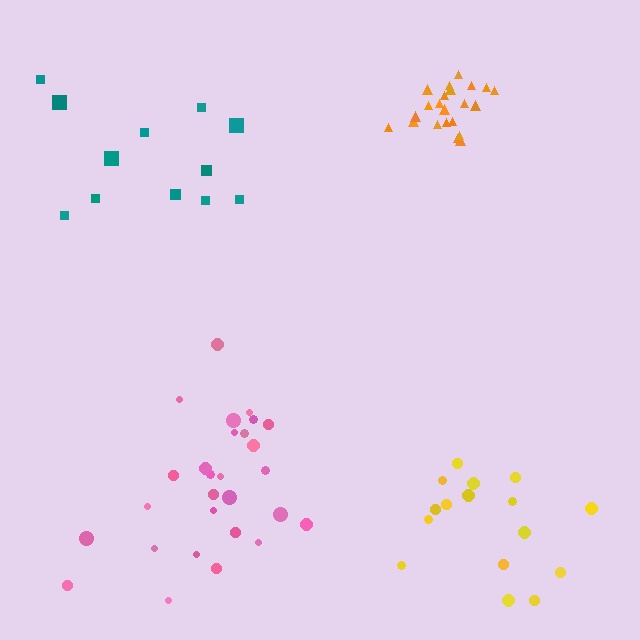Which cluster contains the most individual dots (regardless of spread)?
Pink (28).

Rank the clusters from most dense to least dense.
orange, pink, yellow, teal.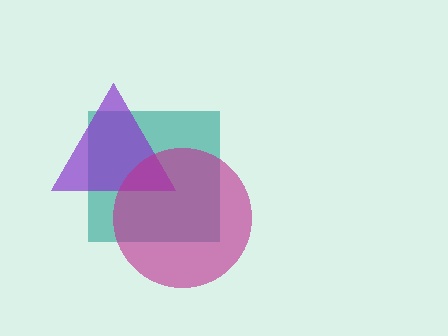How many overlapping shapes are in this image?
There are 3 overlapping shapes in the image.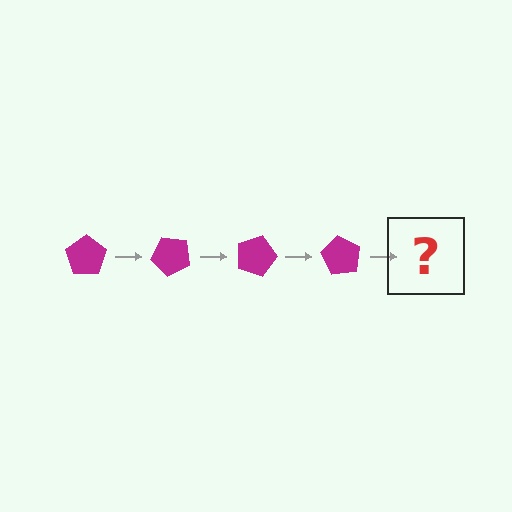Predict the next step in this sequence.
The next step is a magenta pentagon rotated 180 degrees.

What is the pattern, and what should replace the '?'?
The pattern is that the pentagon rotates 45 degrees each step. The '?' should be a magenta pentagon rotated 180 degrees.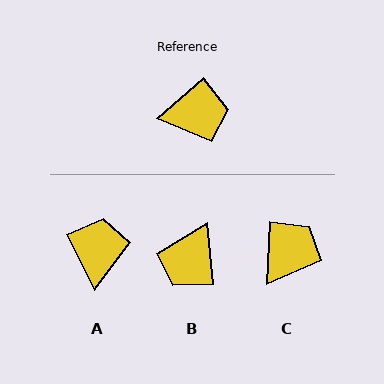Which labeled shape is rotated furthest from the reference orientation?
B, about 126 degrees away.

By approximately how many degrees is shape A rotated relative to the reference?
Approximately 75 degrees counter-clockwise.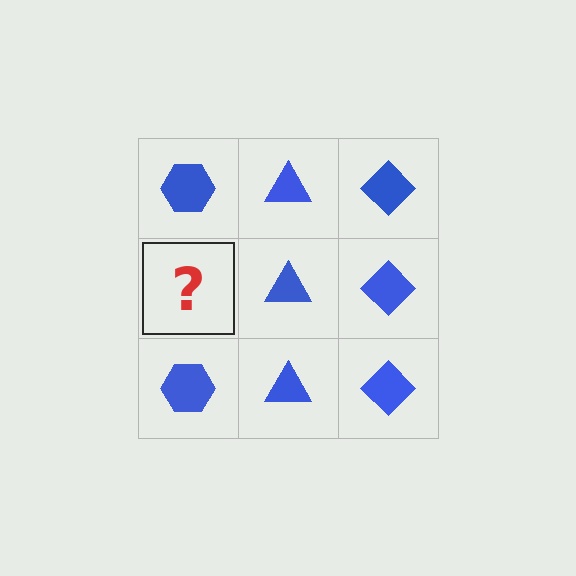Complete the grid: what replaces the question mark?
The question mark should be replaced with a blue hexagon.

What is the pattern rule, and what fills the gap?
The rule is that each column has a consistent shape. The gap should be filled with a blue hexagon.